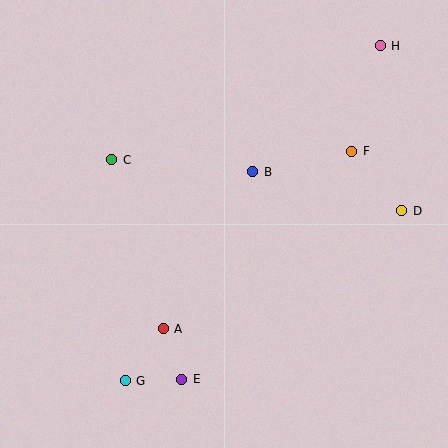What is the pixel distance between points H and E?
The distance between H and E is 388 pixels.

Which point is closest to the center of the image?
Point B at (253, 172) is closest to the center.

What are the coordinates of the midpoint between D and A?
The midpoint between D and A is at (283, 270).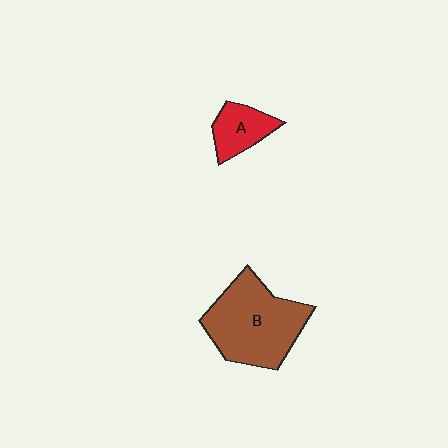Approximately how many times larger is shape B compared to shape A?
Approximately 2.6 times.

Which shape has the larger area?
Shape B (brown).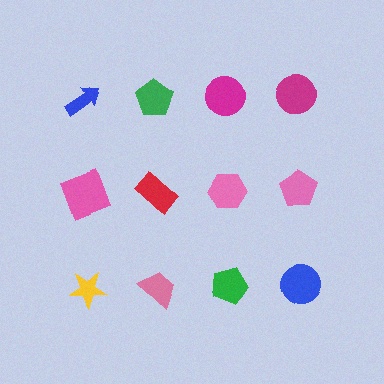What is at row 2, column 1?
A pink square.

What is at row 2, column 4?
A pink pentagon.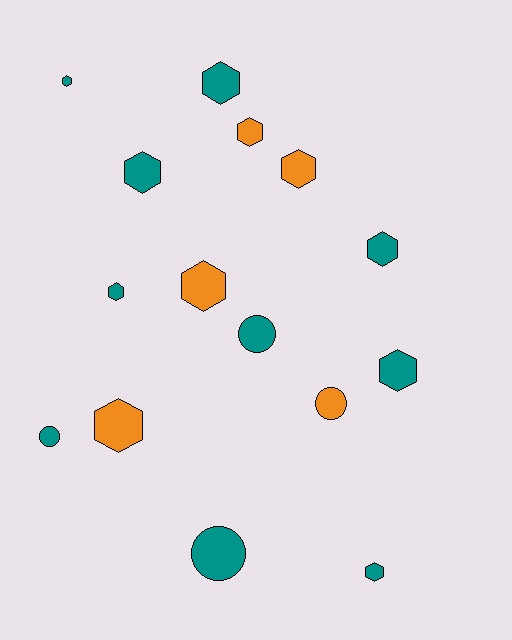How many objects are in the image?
There are 15 objects.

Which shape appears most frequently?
Hexagon, with 11 objects.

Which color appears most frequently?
Teal, with 10 objects.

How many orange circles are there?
There is 1 orange circle.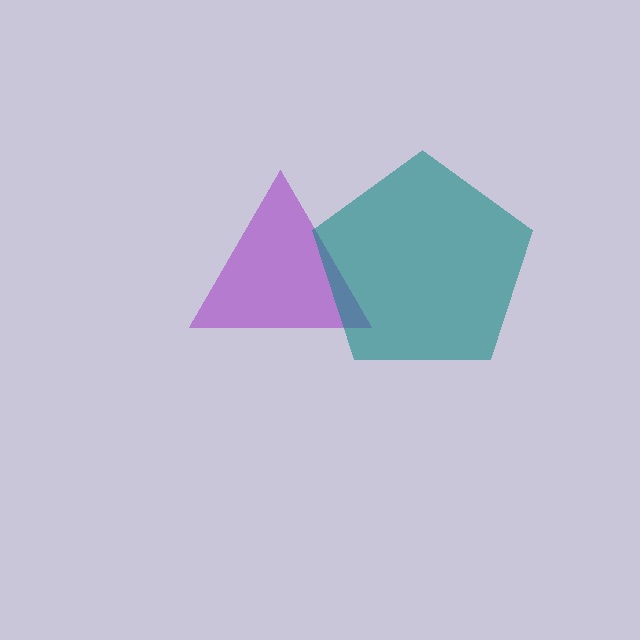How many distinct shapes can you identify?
There are 2 distinct shapes: a purple triangle, a teal pentagon.